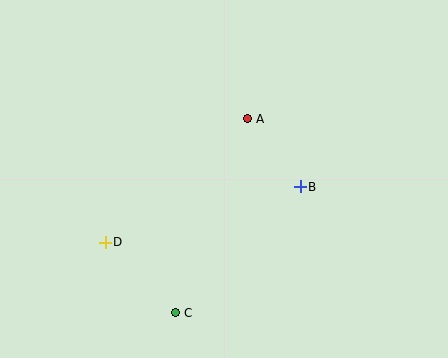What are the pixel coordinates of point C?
Point C is at (176, 313).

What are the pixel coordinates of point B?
Point B is at (300, 187).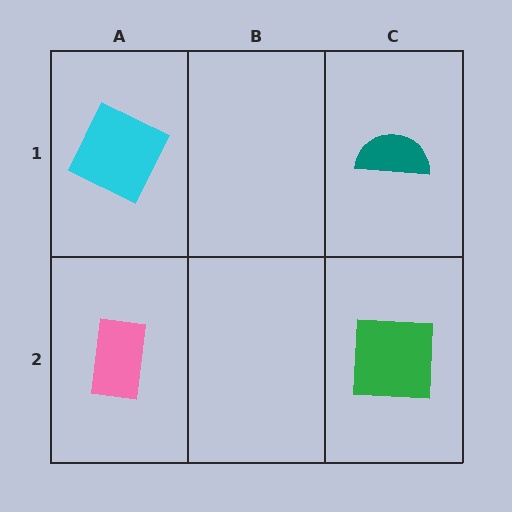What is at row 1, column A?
A cyan square.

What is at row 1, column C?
A teal semicircle.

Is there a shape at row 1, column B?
No, that cell is empty.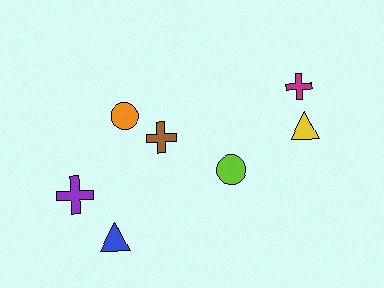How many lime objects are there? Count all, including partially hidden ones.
There is 1 lime object.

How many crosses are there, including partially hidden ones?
There are 3 crosses.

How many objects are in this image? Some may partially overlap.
There are 7 objects.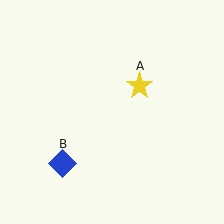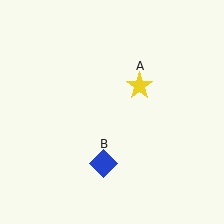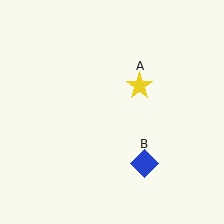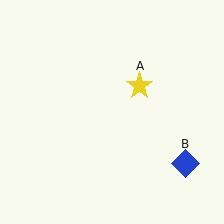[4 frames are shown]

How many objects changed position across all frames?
1 object changed position: blue diamond (object B).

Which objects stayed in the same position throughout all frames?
Yellow star (object A) remained stationary.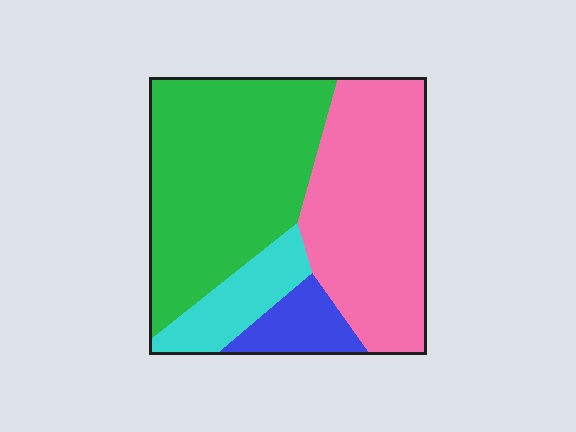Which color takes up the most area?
Green, at roughly 45%.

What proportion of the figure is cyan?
Cyan covers about 10% of the figure.